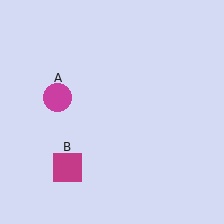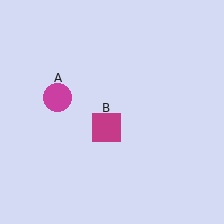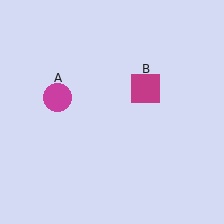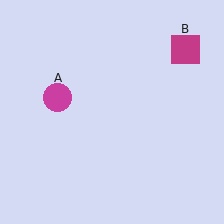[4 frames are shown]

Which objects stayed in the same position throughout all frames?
Magenta circle (object A) remained stationary.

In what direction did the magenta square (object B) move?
The magenta square (object B) moved up and to the right.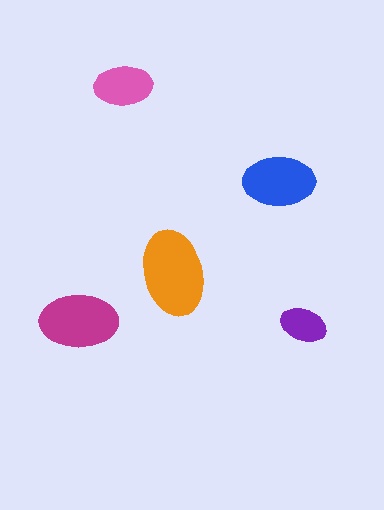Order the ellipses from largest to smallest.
the orange one, the magenta one, the blue one, the pink one, the purple one.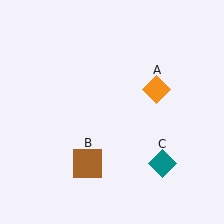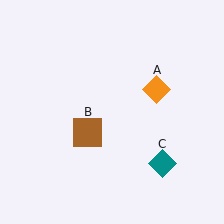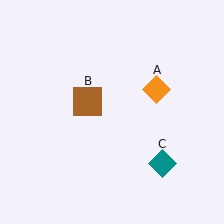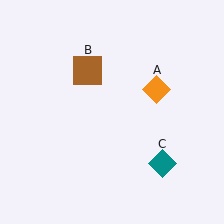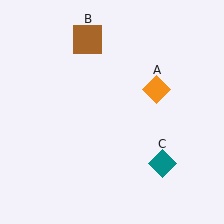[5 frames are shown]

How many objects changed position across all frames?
1 object changed position: brown square (object B).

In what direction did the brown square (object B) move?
The brown square (object B) moved up.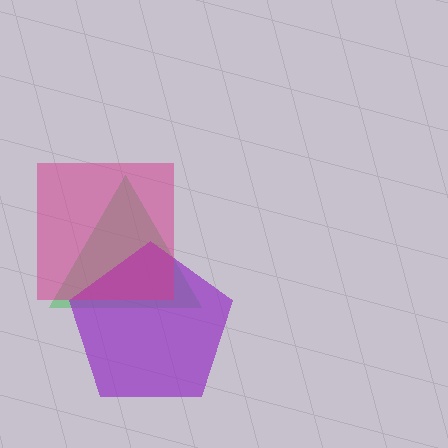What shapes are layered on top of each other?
The layered shapes are: a green triangle, a purple pentagon, a magenta square.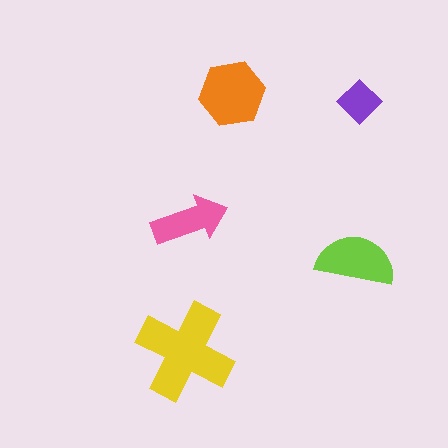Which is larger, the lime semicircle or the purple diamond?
The lime semicircle.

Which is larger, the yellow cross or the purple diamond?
The yellow cross.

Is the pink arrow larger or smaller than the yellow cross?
Smaller.